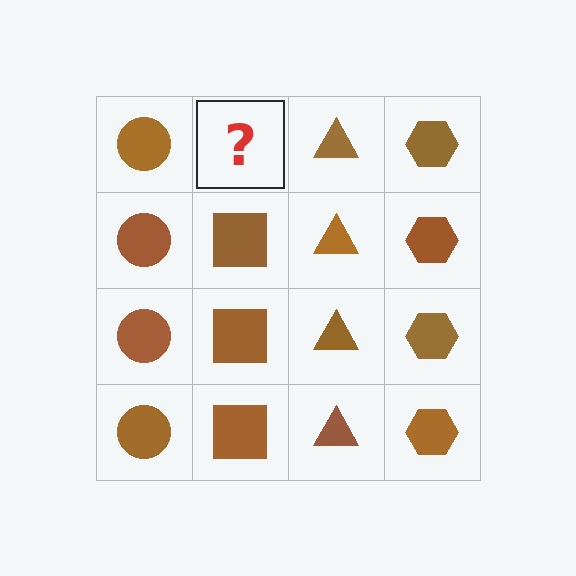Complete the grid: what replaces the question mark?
The question mark should be replaced with a brown square.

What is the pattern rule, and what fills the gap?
The rule is that each column has a consistent shape. The gap should be filled with a brown square.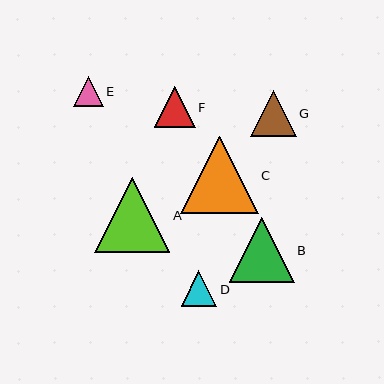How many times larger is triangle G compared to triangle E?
Triangle G is approximately 1.6 times the size of triangle E.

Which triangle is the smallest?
Triangle E is the smallest with a size of approximately 30 pixels.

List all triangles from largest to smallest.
From largest to smallest: C, A, B, G, F, D, E.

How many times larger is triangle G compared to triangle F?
Triangle G is approximately 1.1 times the size of triangle F.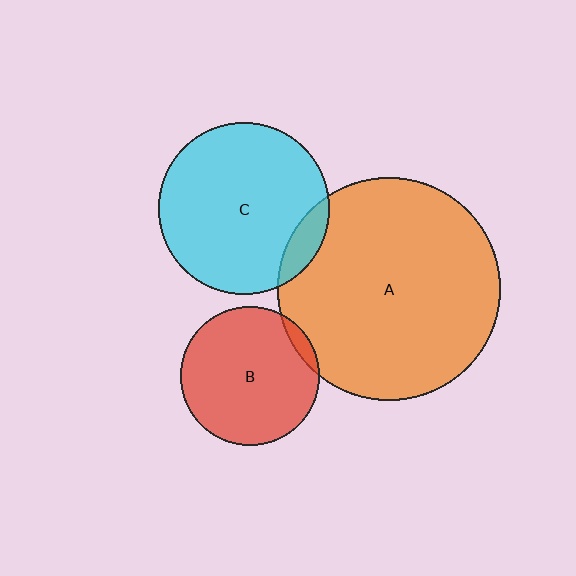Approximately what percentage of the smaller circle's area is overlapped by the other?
Approximately 10%.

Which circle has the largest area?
Circle A (orange).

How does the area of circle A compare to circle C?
Approximately 1.7 times.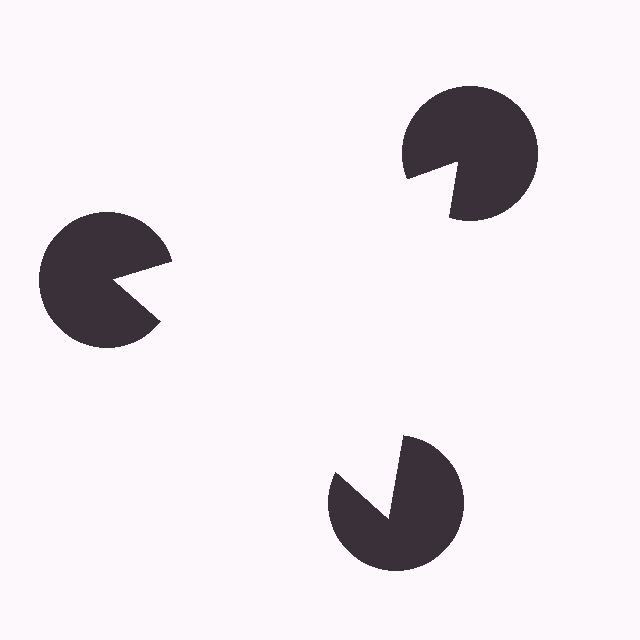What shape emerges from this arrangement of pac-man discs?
An illusory triangle — its edges are inferred from the aligned wedge cuts in the pac-man discs, not physically drawn.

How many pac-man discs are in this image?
There are 3 — one at each vertex of the illusory triangle.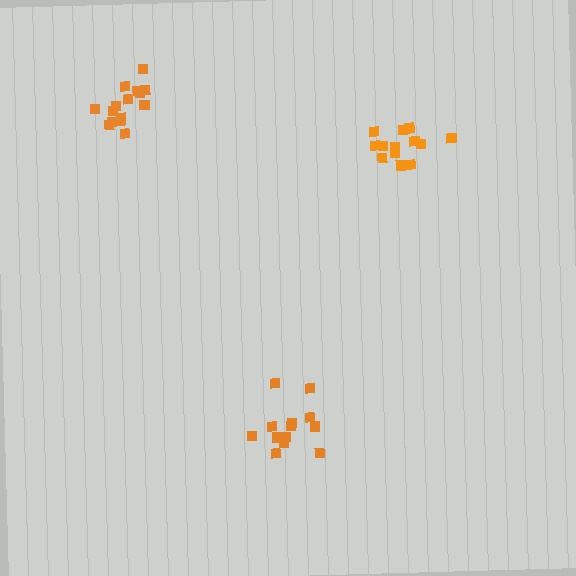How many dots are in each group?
Group 1: 15 dots, Group 2: 13 dots, Group 3: 13 dots (41 total).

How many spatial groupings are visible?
There are 3 spatial groupings.